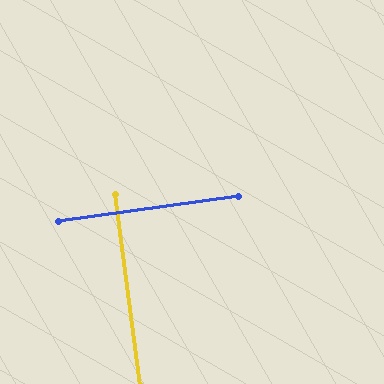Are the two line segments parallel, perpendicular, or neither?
Perpendicular — they meet at approximately 89°.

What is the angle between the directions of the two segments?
Approximately 89 degrees.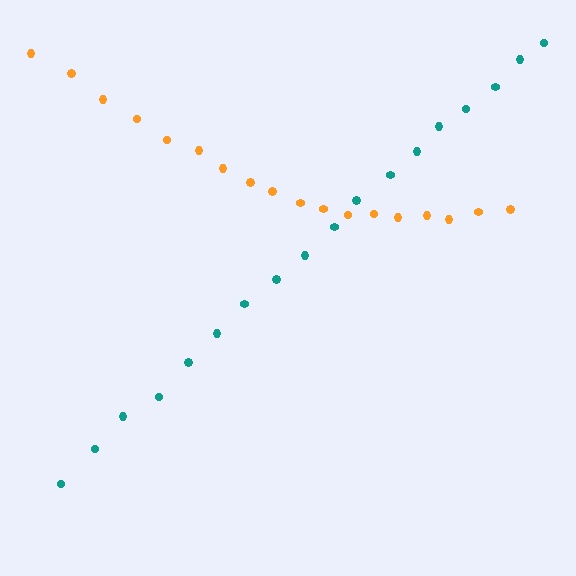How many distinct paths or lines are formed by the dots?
There are 2 distinct paths.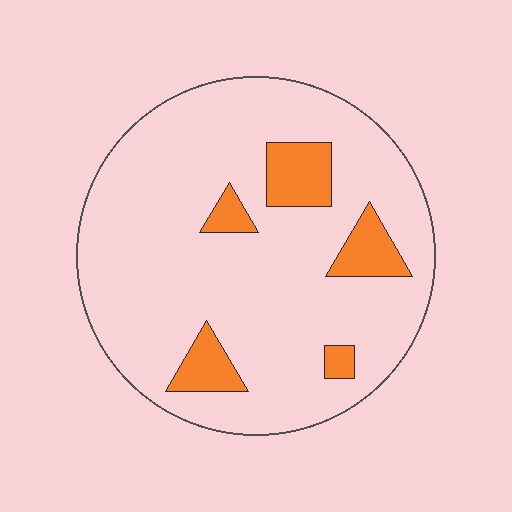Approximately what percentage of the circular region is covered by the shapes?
Approximately 15%.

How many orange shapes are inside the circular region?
5.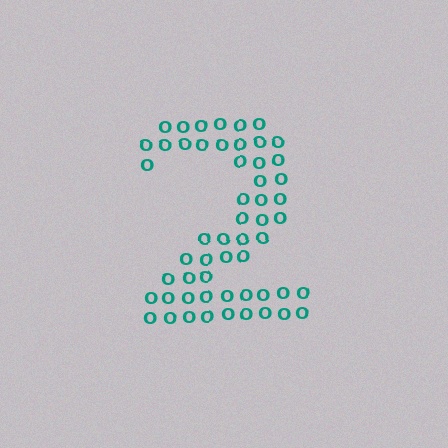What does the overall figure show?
The overall figure shows the digit 2.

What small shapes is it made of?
It is made of small letter O's.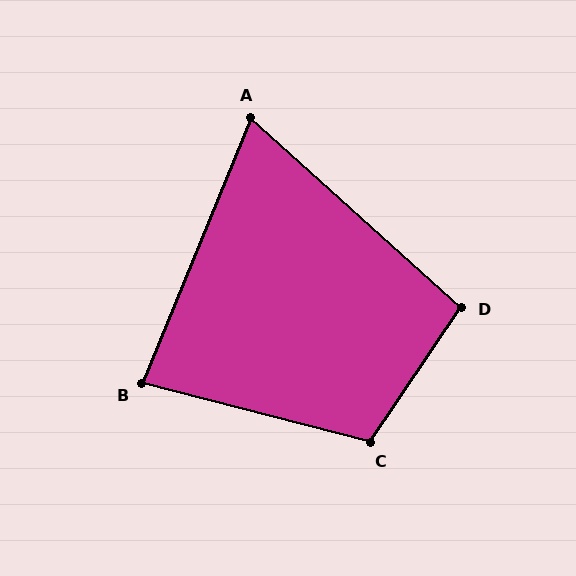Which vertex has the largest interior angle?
C, at approximately 110 degrees.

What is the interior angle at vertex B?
Approximately 82 degrees (acute).